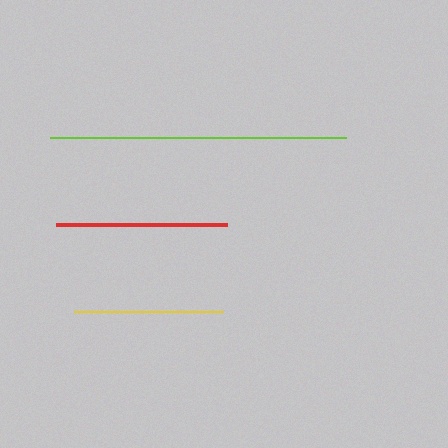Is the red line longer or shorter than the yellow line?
The red line is longer than the yellow line.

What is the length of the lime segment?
The lime segment is approximately 296 pixels long.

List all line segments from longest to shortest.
From longest to shortest: lime, red, yellow.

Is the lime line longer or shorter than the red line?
The lime line is longer than the red line.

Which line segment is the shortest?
The yellow line is the shortest at approximately 150 pixels.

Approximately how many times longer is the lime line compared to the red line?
The lime line is approximately 1.7 times the length of the red line.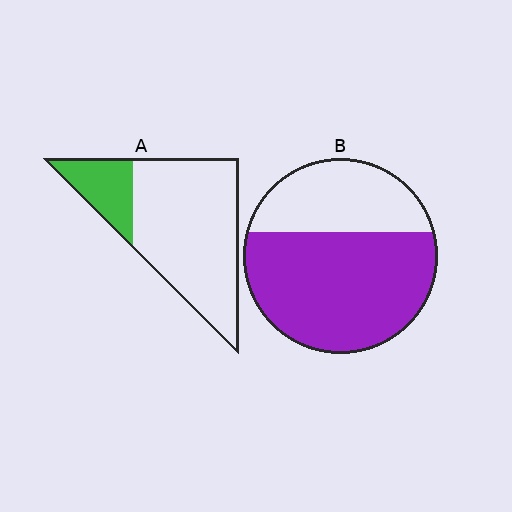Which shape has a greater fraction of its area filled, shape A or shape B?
Shape B.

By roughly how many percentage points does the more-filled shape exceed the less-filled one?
By roughly 45 percentage points (B over A).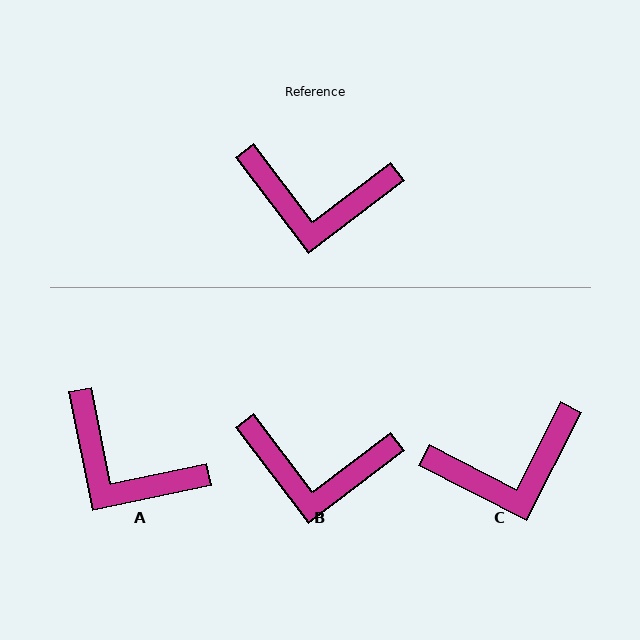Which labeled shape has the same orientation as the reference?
B.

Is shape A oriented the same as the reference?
No, it is off by about 26 degrees.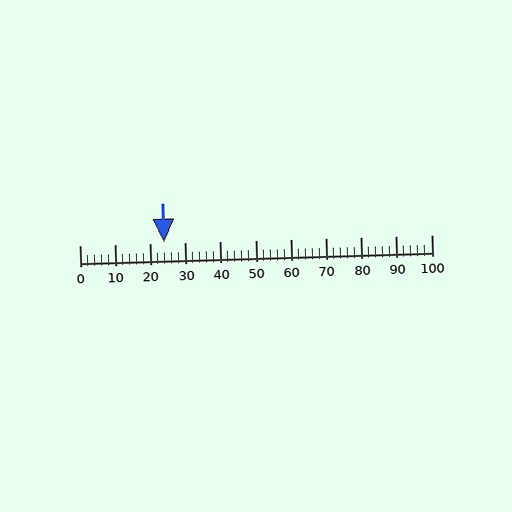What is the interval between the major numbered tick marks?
The major tick marks are spaced 10 units apart.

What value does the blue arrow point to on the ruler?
The blue arrow points to approximately 24.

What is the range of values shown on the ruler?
The ruler shows values from 0 to 100.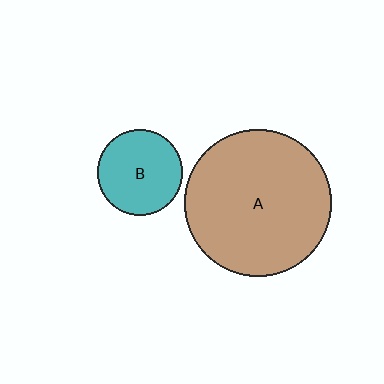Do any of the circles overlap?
No, none of the circles overlap.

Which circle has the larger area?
Circle A (brown).